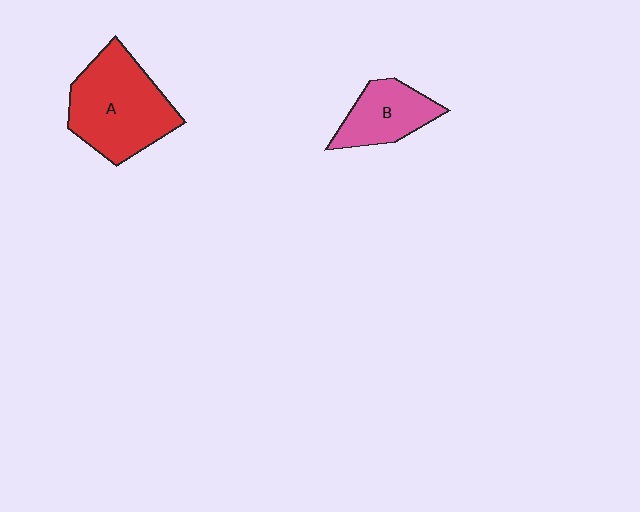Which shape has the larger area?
Shape A (red).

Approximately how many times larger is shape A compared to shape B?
Approximately 1.8 times.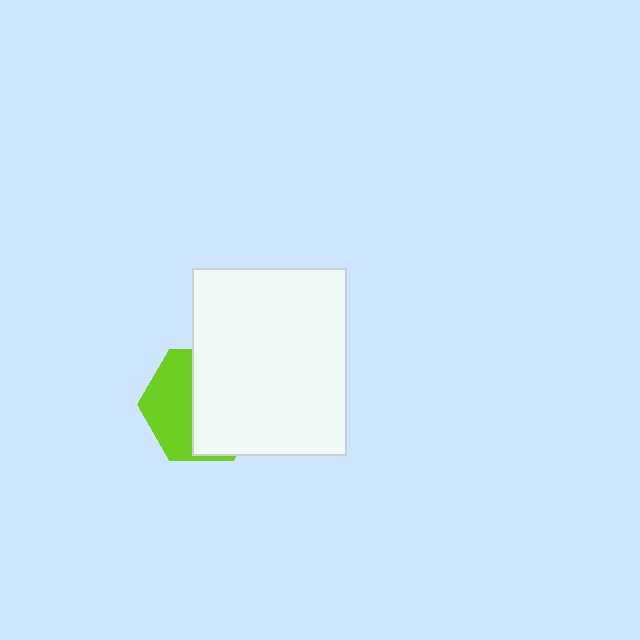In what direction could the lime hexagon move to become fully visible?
The lime hexagon could move left. That would shift it out from behind the white rectangle entirely.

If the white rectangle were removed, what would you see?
You would see the complete lime hexagon.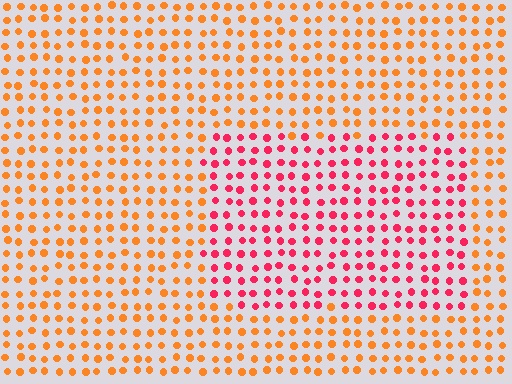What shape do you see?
I see a rectangle.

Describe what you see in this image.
The image is filled with small orange elements in a uniform arrangement. A rectangle-shaped region is visible where the elements are tinted to a slightly different hue, forming a subtle color boundary.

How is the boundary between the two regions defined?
The boundary is defined purely by a slight shift in hue (about 44 degrees). Spacing, size, and orientation are identical on both sides.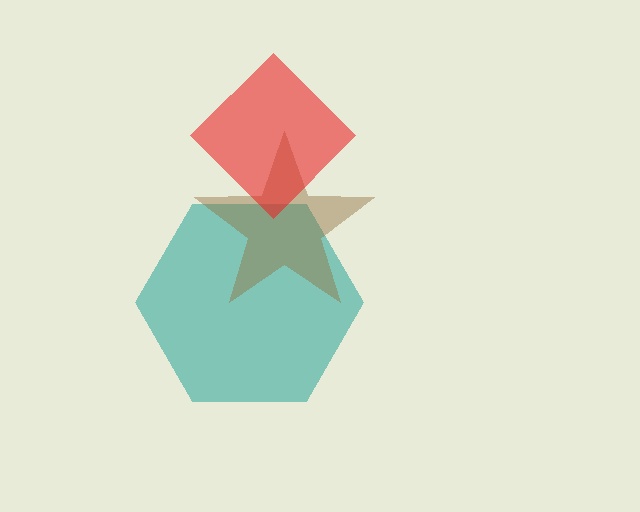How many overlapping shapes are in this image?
There are 3 overlapping shapes in the image.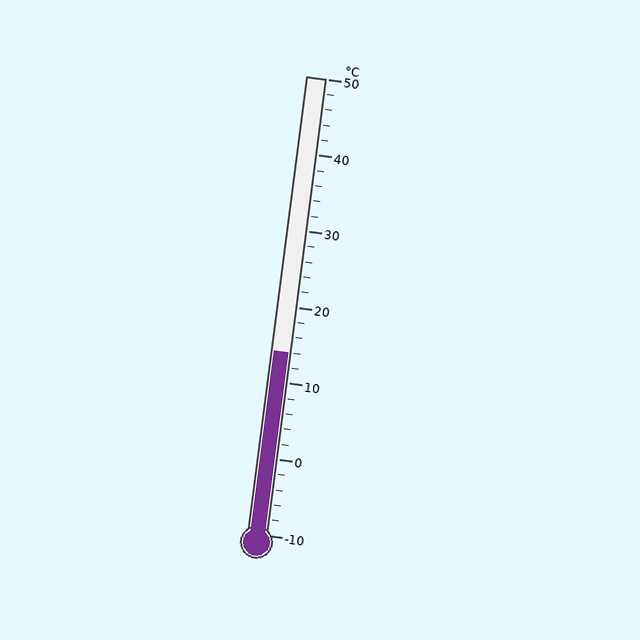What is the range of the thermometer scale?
The thermometer scale ranges from -10°C to 50°C.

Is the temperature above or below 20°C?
The temperature is below 20°C.